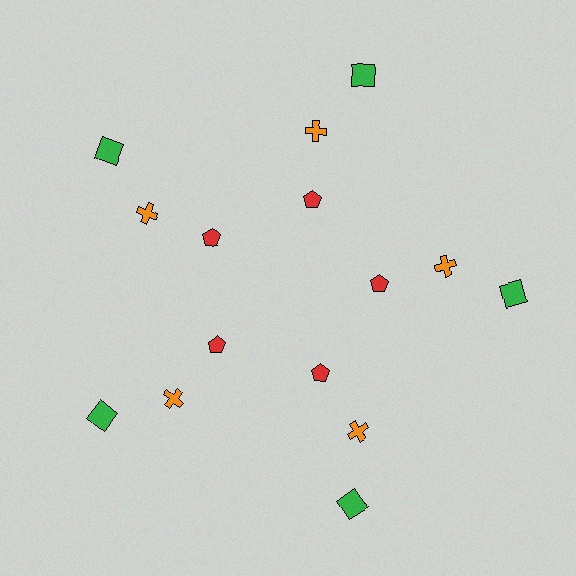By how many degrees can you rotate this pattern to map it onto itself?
The pattern maps onto itself every 72 degrees of rotation.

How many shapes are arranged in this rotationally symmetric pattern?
There are 15 shapes, arranged in 5 groups of 3.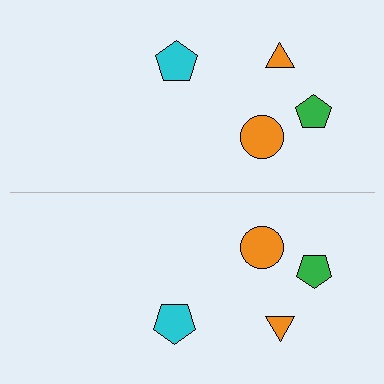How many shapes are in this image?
There are 8 shapes in this image.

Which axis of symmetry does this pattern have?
The pattern has a horizontal axis of symmetry running through the center of the image.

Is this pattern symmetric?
Yes, this pattern has bilateral (reflection) symmetry.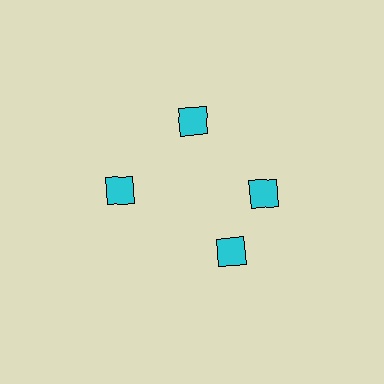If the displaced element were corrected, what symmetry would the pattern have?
It would have 4-fold rotational symmetry — the pattern would map onto itself every 90 degrees.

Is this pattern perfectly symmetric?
No. The 4 cyan diamonds are arranged in a ring, but one element near the 6 o'clock position is rotated out of alignment along the ring, breaking the 4-fold rotational symmetry.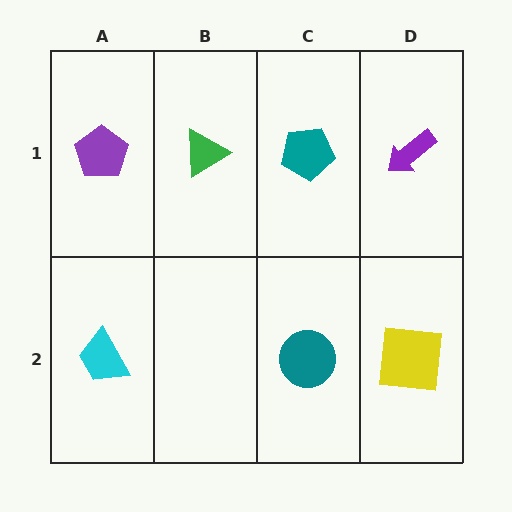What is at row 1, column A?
A purple pentagon.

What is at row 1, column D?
A purple arrow.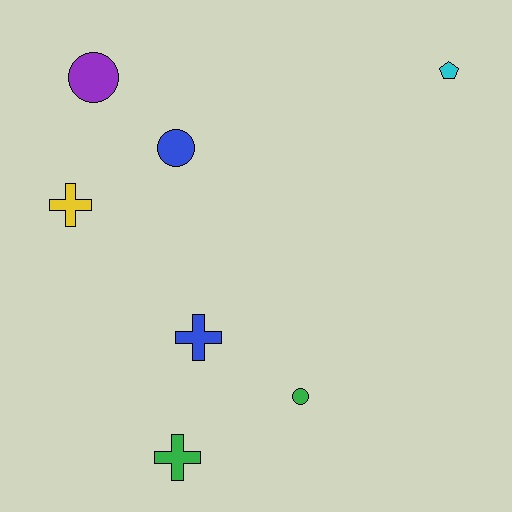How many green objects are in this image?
There are 2 green objects.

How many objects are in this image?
There are 7 objects.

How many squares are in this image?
There are no squares.